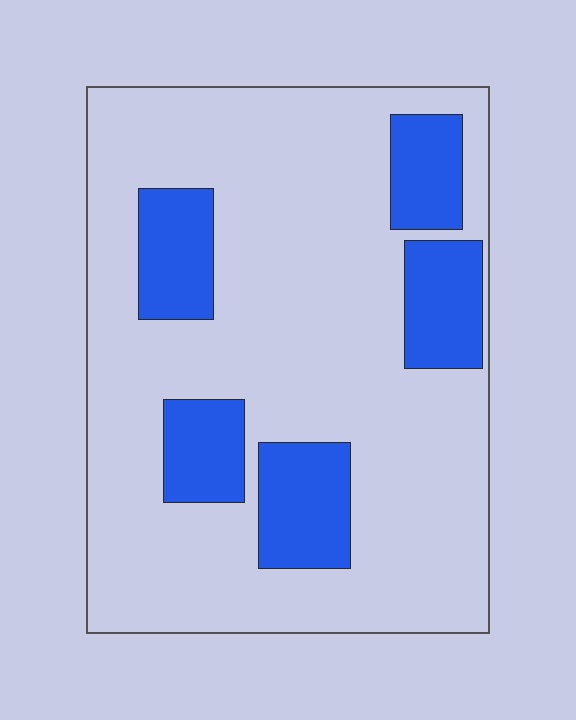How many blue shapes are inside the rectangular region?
5.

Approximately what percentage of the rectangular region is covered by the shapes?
Approximately 20%.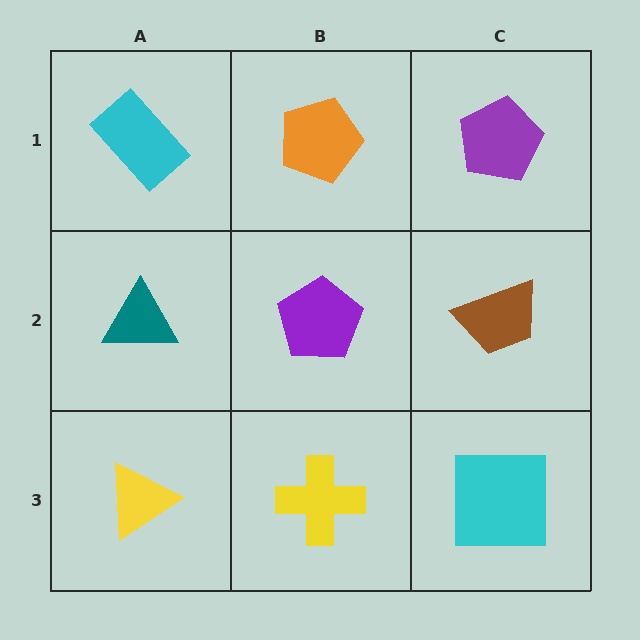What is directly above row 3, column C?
A brown trapezoid.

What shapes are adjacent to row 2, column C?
A purple pentagon (row 1, column C), a cyan square (row 3, column C), a purple pentagon (row 2, column B).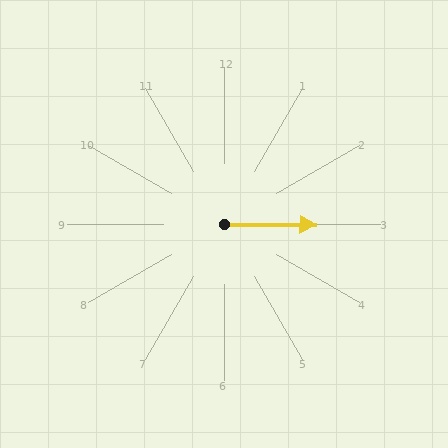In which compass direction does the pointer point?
East.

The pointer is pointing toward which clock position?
Roughly 3 o'clock.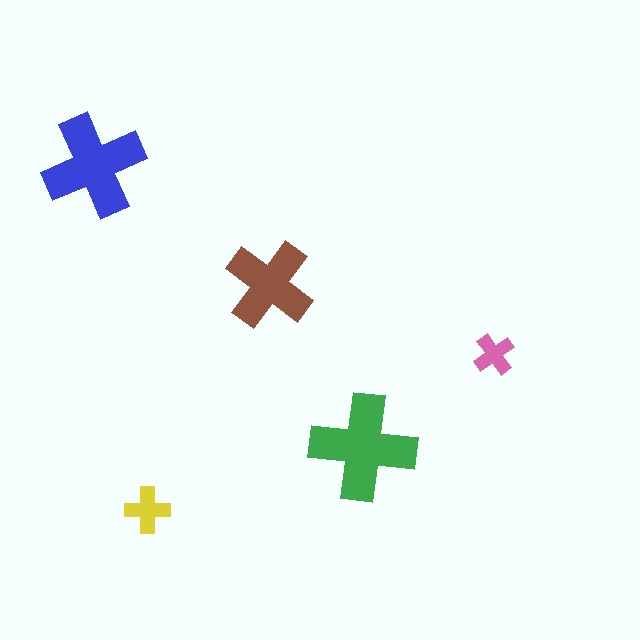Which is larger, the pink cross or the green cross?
The green one.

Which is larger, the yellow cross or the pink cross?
The yellow one.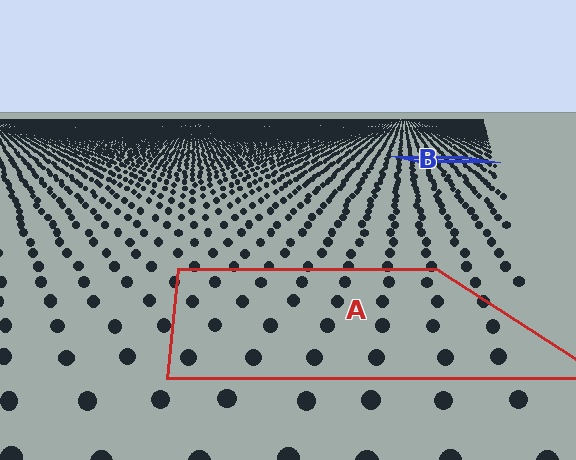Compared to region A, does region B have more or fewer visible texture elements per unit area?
Region B has more texture elements per unit area — they are packed more densely because it is farther away.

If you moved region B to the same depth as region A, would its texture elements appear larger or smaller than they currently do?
They would appear larger. At a closer depth, the same texture elements are projected at a bigger on-screen size.